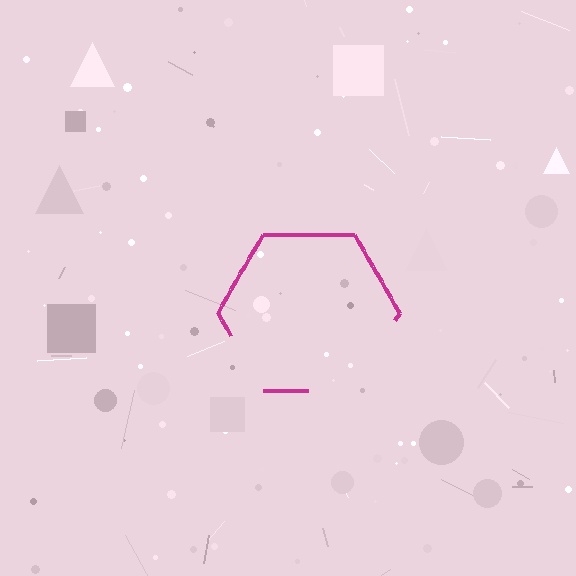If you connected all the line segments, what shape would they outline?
They would outline a hexagon.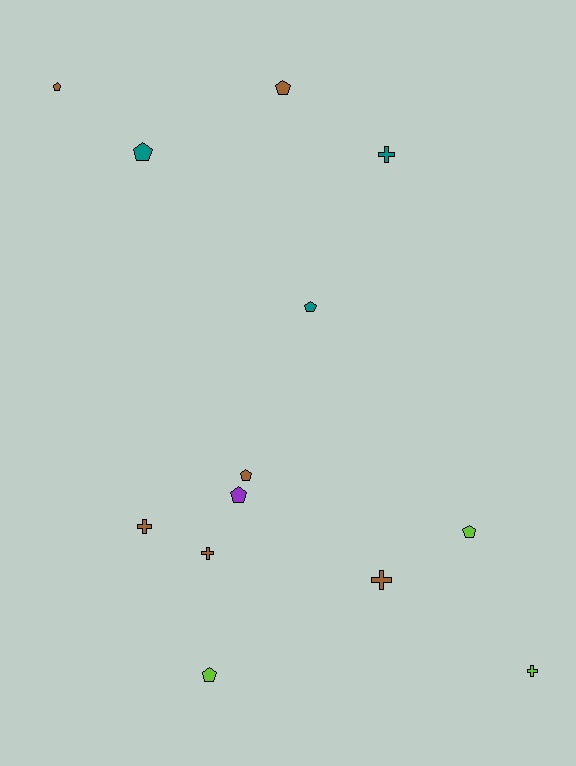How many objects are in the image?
There are 13 objects.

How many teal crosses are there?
There is 1 teal cross.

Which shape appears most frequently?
Pentagon, with 8 objects.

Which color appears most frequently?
Brown, with 6 objects.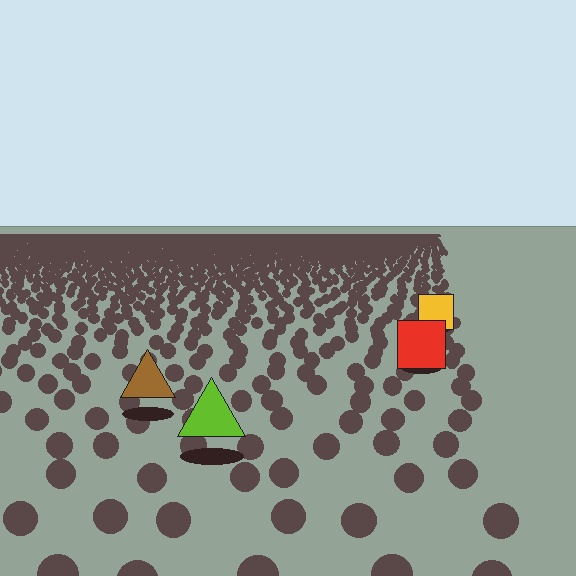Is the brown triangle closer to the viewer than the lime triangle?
No. The lime triangle is closer — you can tell from the texture gradient: the ground texture is coarser near it.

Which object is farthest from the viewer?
The yellow square is farthest from the viewer. It appears smaller and the ground texture around it is denser.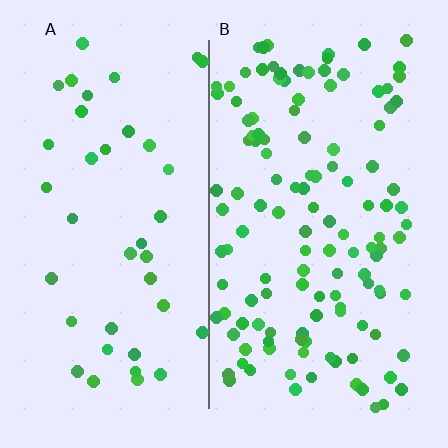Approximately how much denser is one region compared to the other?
Approximately 3.2× — region B over region A.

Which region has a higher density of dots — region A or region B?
B (the right).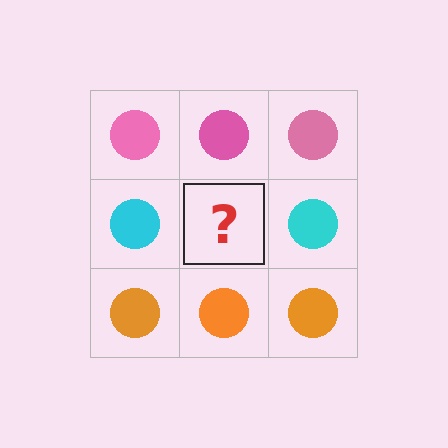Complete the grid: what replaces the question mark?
The question mark should be replaced with a cyan circle.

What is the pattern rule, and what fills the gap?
The rule is that each row has a consistent color. The gap should be filled with a cyan circle.